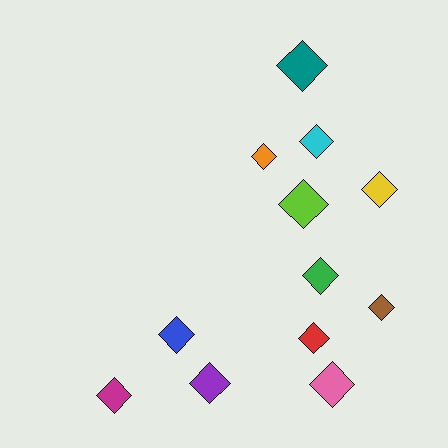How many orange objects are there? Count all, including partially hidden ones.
There is 1 orange object.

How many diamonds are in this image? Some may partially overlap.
There are 12 diamonds.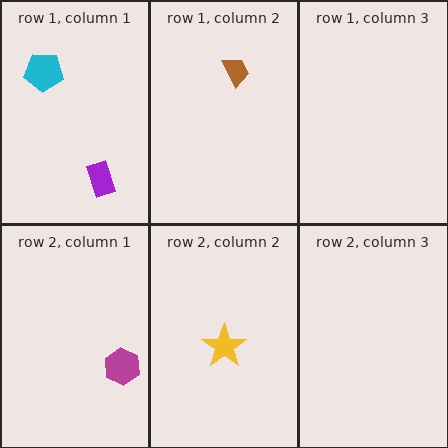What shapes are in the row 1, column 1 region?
The purple rectangle, the cyan pentagon.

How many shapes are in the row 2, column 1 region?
1.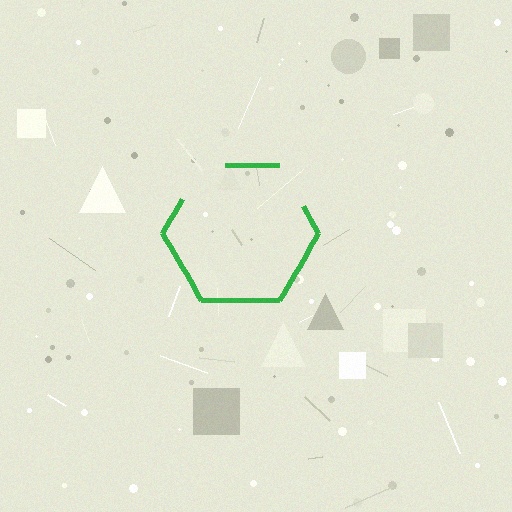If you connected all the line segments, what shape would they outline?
They would outline a hexagon.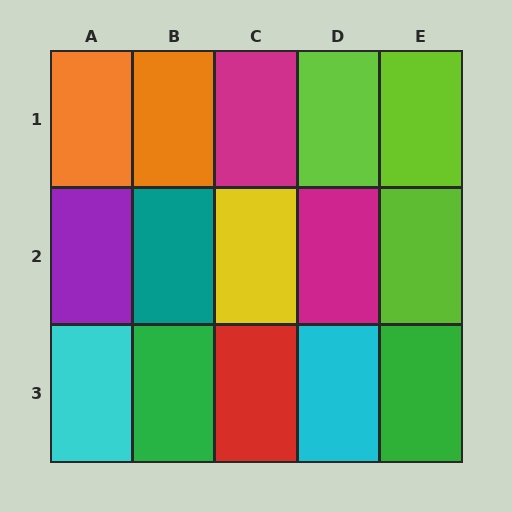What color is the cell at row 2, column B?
Teal.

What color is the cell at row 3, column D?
Cyan.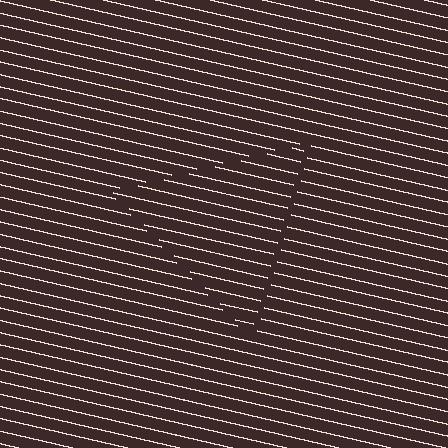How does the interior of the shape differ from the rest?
The interior of the shape contains the same grating, shifted by half a period — the contour is defined by the phase discontinuity where line-ends from the inner and outer gratings abut.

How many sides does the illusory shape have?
3 sides — the line-ends trace a triangle.